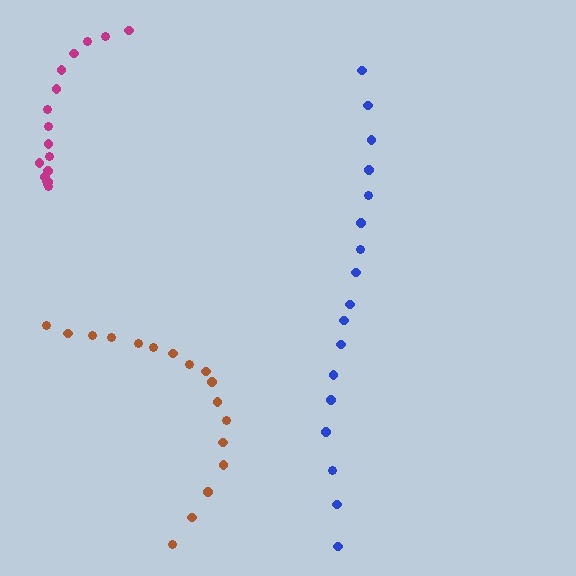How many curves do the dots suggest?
There are 3 distinct paths.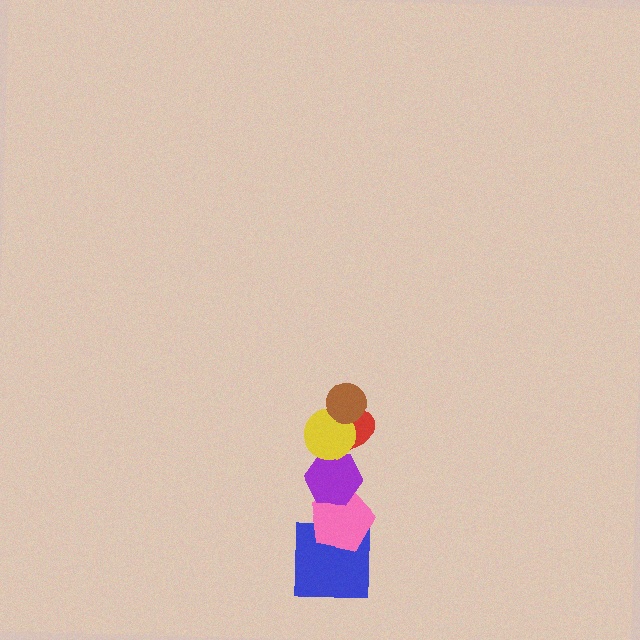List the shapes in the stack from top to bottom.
From top to bottom: the brown circle, the yellow circle, the red ellipse, the purple hexagon, the pink pentagon, the blue square.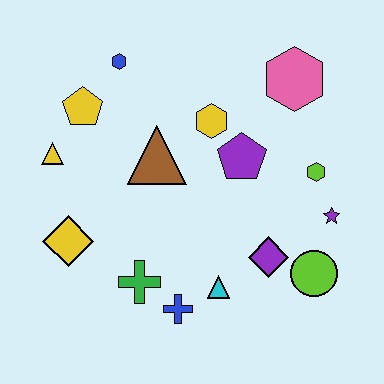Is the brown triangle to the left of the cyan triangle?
Yes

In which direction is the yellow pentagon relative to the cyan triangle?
The yellow pentagon is above the cyan triangle.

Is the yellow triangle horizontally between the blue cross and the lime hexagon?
No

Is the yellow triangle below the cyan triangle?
No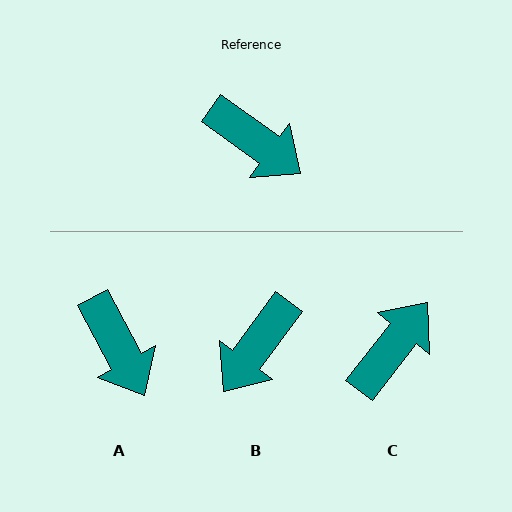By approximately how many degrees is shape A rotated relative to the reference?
Approximately 26 degrees clockwise.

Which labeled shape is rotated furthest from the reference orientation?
B, about 90 degrees away.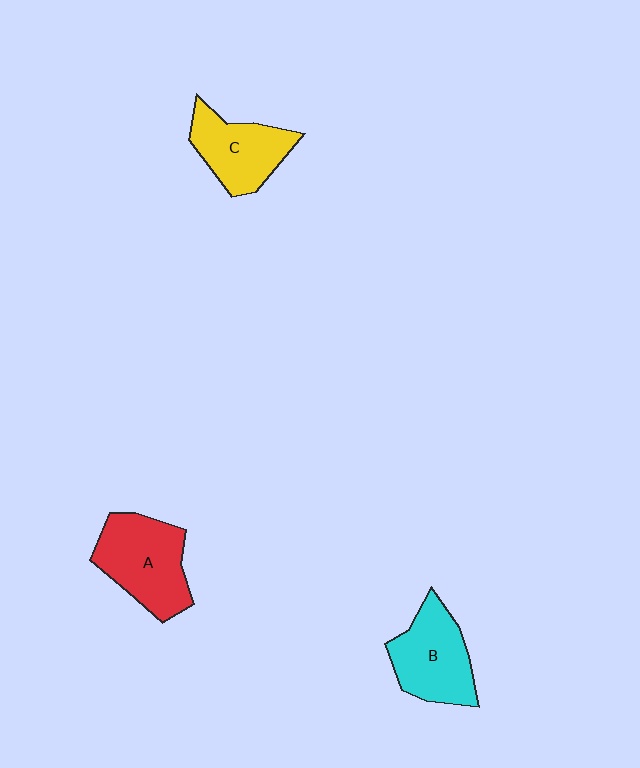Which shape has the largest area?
Shape A (red).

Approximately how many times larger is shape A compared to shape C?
Approximately 1.2 times.